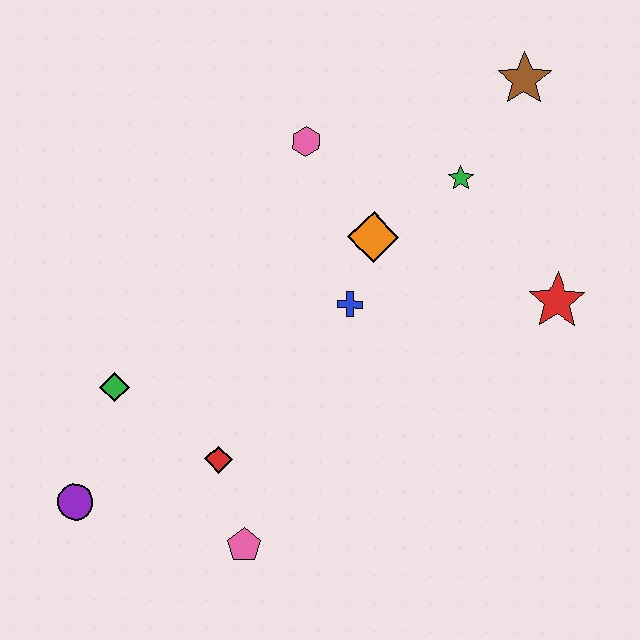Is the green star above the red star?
Yes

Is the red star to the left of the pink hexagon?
No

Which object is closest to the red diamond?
The pink pentagon is closest to the red diamond.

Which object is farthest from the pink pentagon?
The brown star is farthest from the pink pentagon.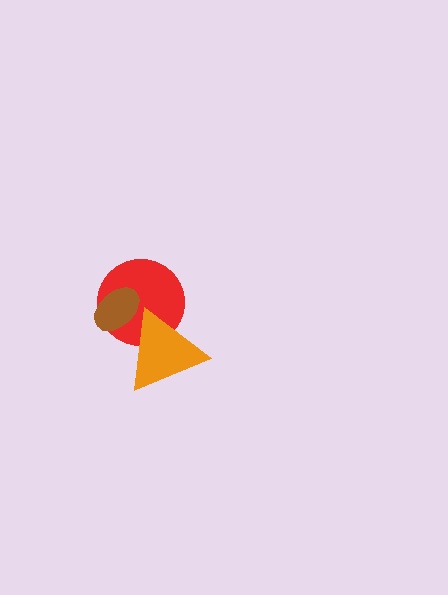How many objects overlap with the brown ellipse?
2 objects overlap with the brown ellipse.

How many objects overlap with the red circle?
2 objects overlap with the red circle.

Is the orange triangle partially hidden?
Yes, it is partially covered by another shape.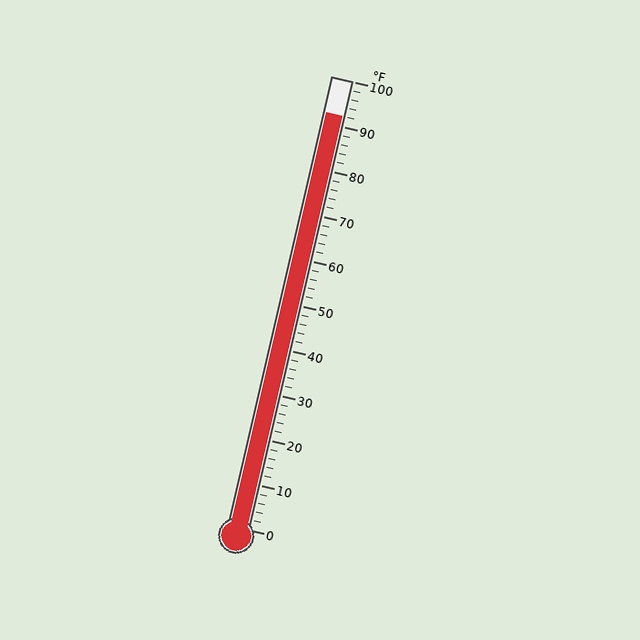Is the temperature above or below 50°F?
The temperature is above 50°F.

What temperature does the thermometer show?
The thermometer shows approximately 92°F.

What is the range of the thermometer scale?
The thermometer scale ranges from 0°F to 100°F.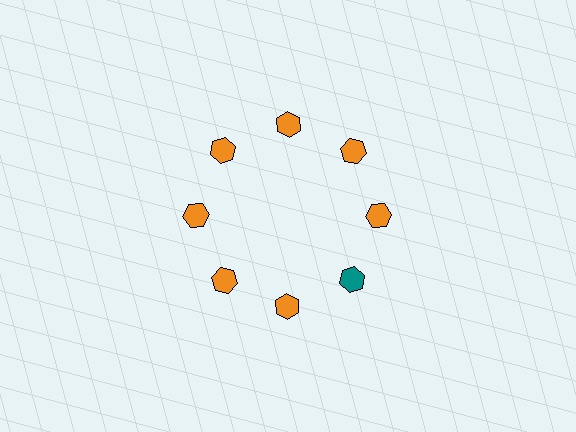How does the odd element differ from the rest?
It has a different color: teal instead of orange.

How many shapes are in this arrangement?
There are 8 shapes arranged in a ring pattern.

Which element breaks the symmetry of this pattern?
The teal hexagon at roughly the 4 o'clock position breaks the symmetry. All other shapes are orange hexagons.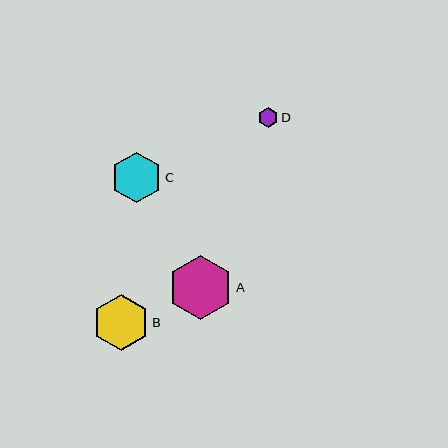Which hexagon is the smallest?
Hexagon D is the smallest with a size of approximately 20 pixels.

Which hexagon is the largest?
Hexagon A is the largest with a size of approximately 64 pixels.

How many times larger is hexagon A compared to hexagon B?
Hexagon A is approximately 1.1 times the size of hexagon B.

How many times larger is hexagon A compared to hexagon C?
Hexagon A is approximately 1.3 times the size of hexagon C.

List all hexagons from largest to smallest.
From largest to smallest: A, B, C, D.